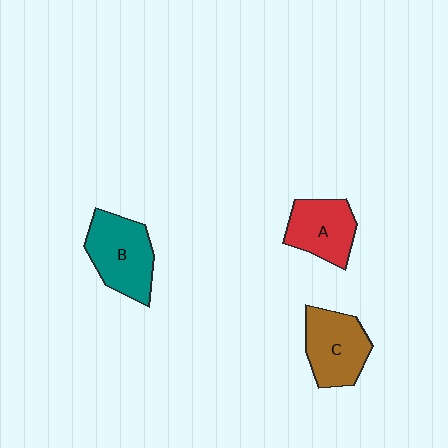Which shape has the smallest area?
Shape A (red).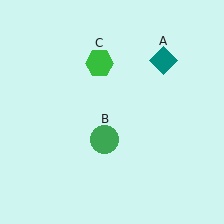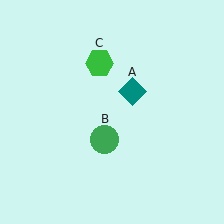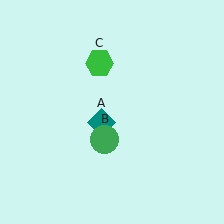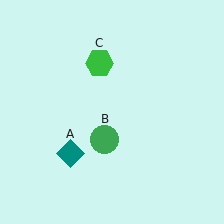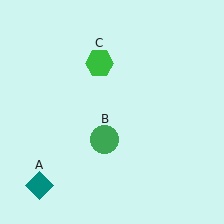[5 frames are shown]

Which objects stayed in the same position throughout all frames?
Green circle (object B) and green hexagon (object C) remained stationary.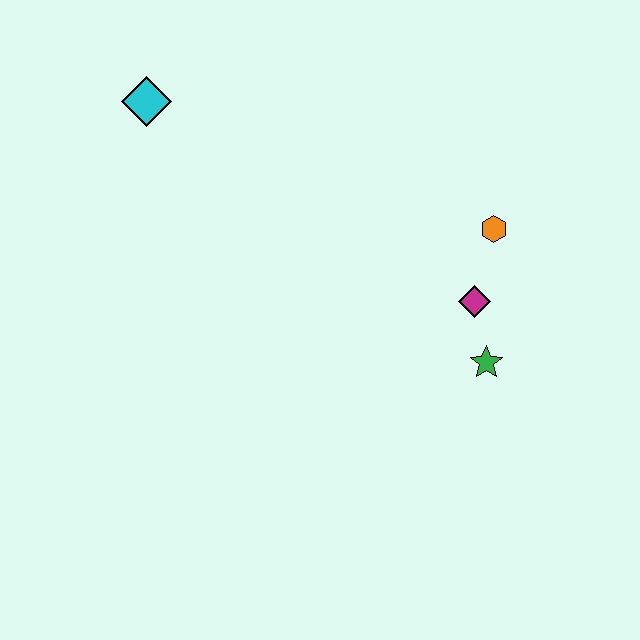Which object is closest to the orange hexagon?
The magenta diamond is closest to the orange hexagon.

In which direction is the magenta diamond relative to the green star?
The magenta diamond is above the green star.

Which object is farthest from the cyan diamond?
The green star is farthest from the cyan diamond.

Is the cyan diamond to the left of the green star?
Yes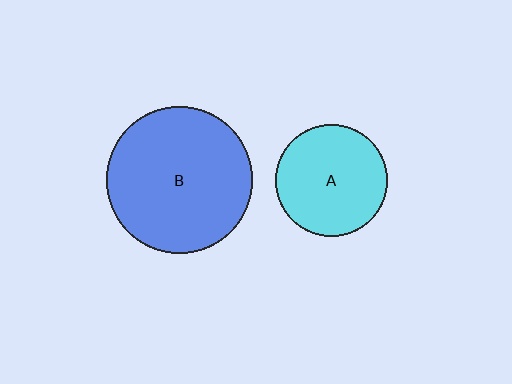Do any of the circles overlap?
No, none of the circles overlap.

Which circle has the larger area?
Circle B (blue).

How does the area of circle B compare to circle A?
Approximately 1.7 times.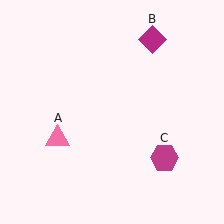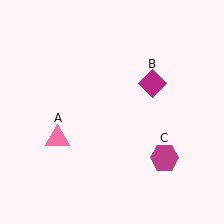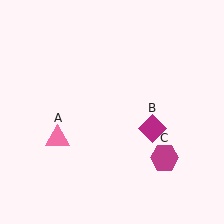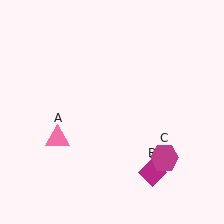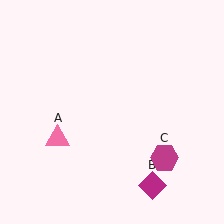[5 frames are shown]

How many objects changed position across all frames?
1 object changed position: magenta diamond (object B).